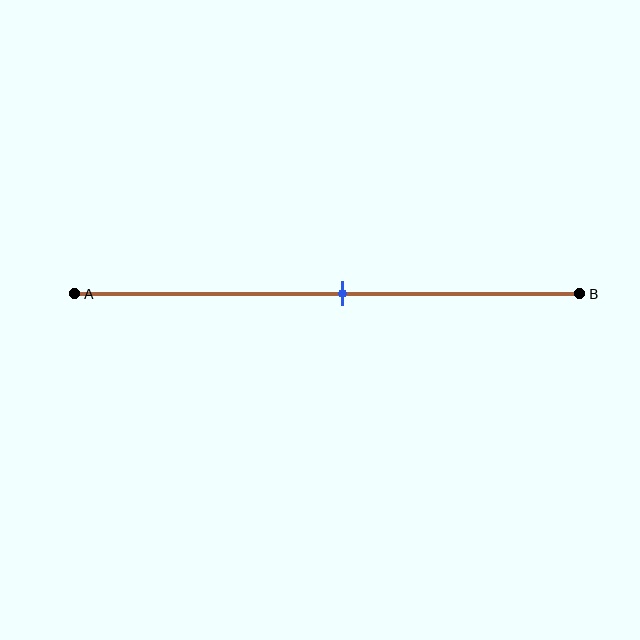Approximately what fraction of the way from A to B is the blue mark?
The blue mark is approximately 55% of the way from A to B.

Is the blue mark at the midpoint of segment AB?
Yes, the mark is approximately at the midpoint.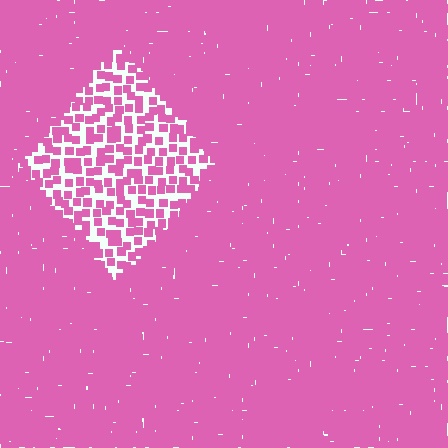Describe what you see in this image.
The image contains small pink elements arranged at two different densities. A diamond-shaped region is visible where the elements are less densely packed than the surrounding area.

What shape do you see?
I see a diamond.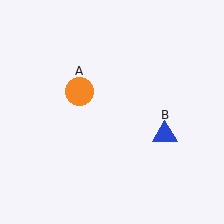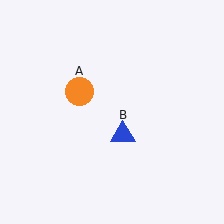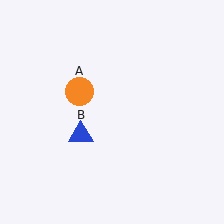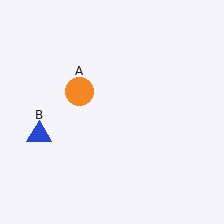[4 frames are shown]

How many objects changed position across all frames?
1 object changed position: blue triangle (object B).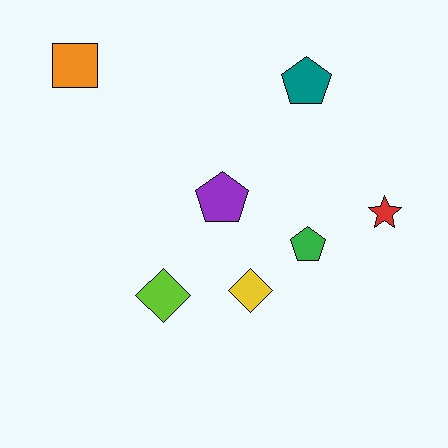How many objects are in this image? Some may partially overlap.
There are 7 objects.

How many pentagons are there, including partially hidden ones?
There are 3 pentagons.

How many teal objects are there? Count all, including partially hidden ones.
There is 1 teal object.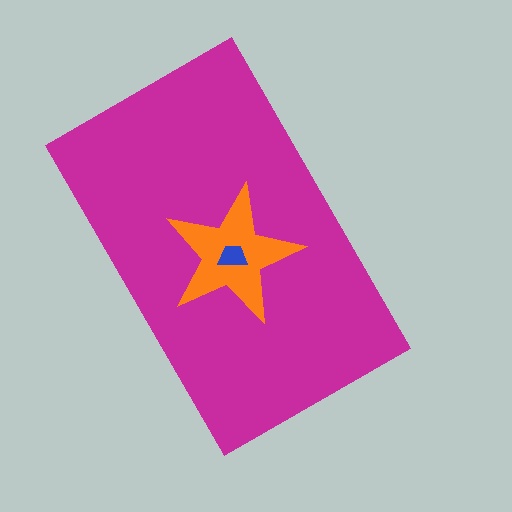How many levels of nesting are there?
3.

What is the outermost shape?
The magenta rectangle.